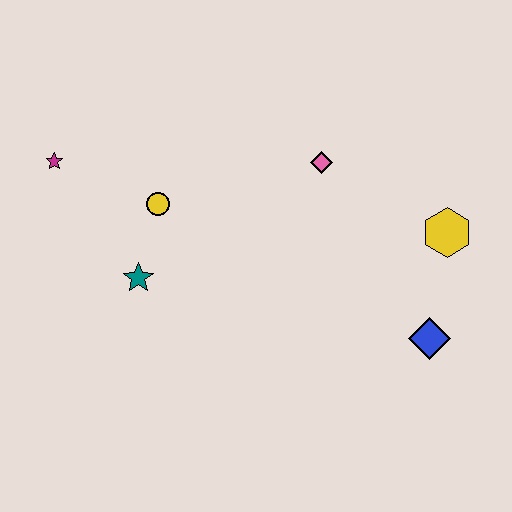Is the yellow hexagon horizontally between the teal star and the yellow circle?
No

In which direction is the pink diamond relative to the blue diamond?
The pink diamond is above the blue diamond.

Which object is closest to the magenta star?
The yellow circle is closest to the magenta star.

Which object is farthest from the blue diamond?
The magenta star is farthest from the blue diamond.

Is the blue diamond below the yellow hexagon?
Yes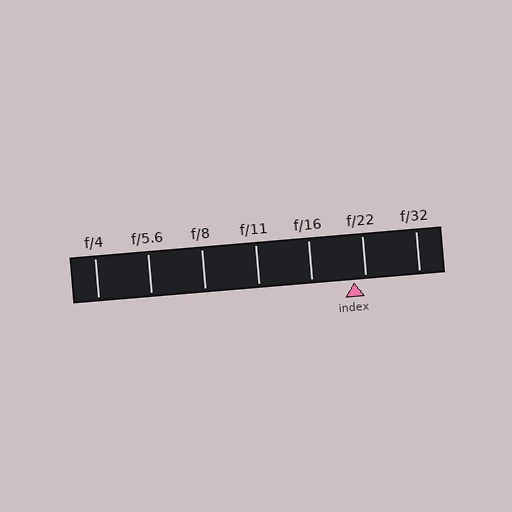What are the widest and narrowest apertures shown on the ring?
The widest aperture shown is f/4 and the narrowest is f/32.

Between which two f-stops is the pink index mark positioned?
The index mark is between f/16 and f/22.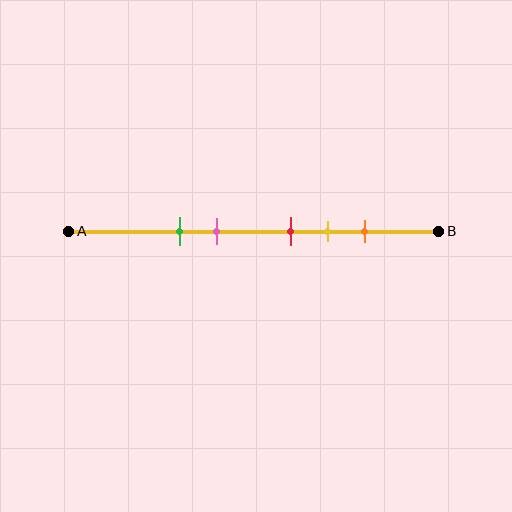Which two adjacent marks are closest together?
The red and yellow marks are the closest adjacent pair.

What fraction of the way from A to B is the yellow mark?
The yellow mark is approximately 70% (0.7) of the way from A to B.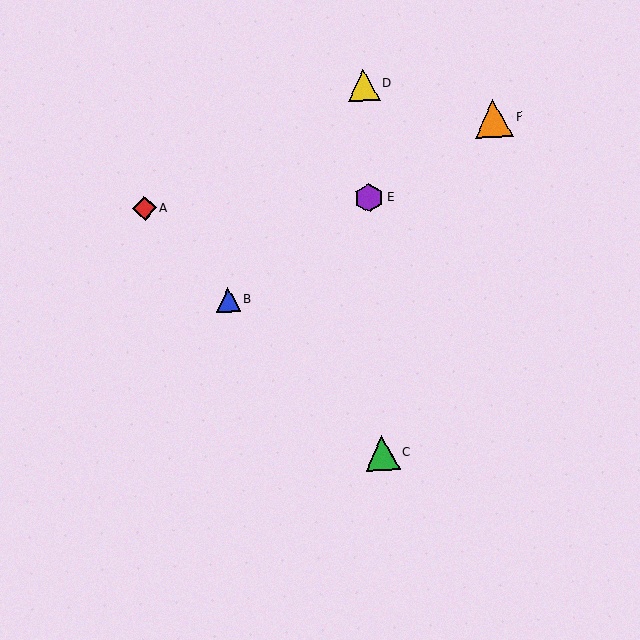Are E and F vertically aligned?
No, E is at x≈369 and F is at x≈493.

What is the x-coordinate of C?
Object C is at x≈382.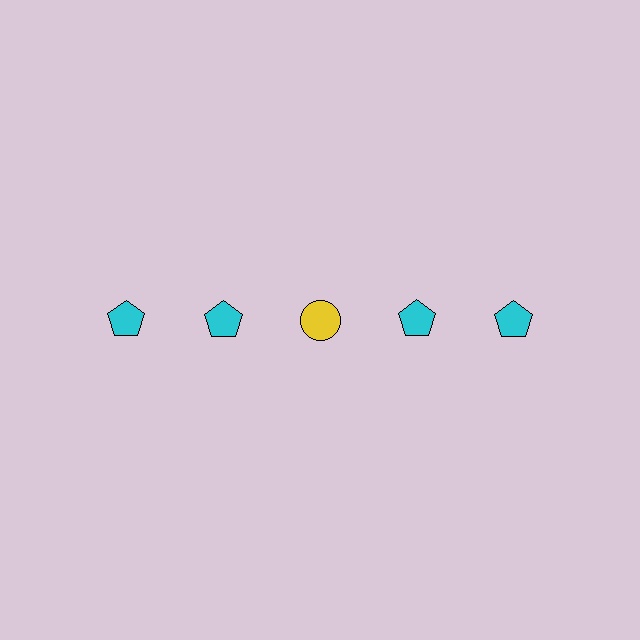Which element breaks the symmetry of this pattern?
The yellow circle in the top row, center column breaks the symmetry. All other shapes are cyan pentagons.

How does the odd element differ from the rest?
It differs in both color (yellow instead of cyan) and shape (circle instead of pentagon).